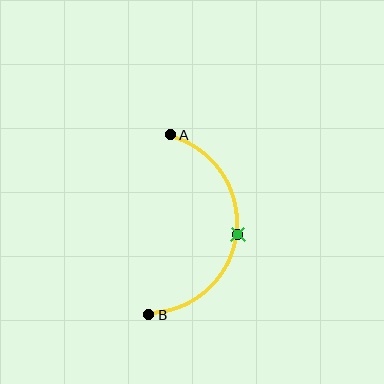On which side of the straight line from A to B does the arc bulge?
The arc bulges to the right of the straight line connecting A and B.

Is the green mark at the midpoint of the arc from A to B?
Yes. The green mark lies on the arc at equal arc-length from both A and B — it is the arc midpoint.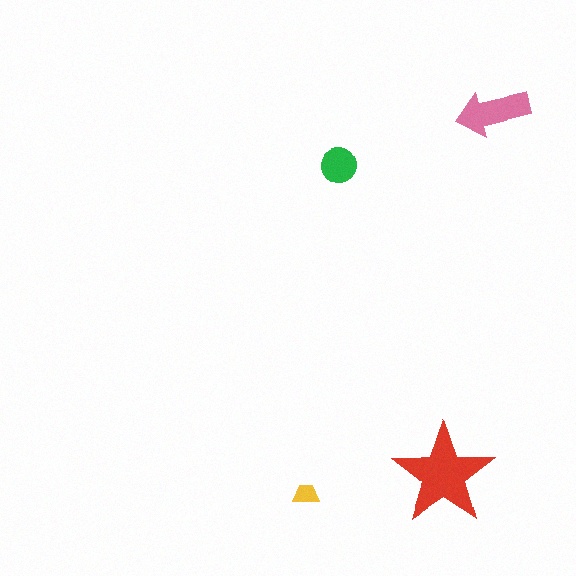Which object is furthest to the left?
The yellow trapezoid is leftmost.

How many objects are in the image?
There are 4 objects in the image.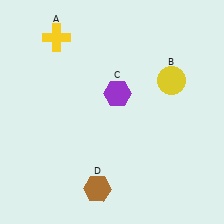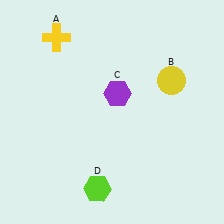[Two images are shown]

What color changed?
The hexagon (D) changed from brown in Image 1 to lime in Image 2.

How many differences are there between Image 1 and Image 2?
There is 1 difference between the two images.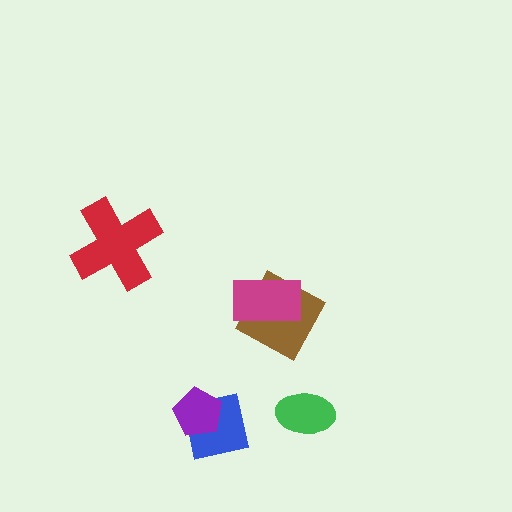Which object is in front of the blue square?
The purple pentagon is in front of the blue square.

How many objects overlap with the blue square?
1 object overlaps with the blue square.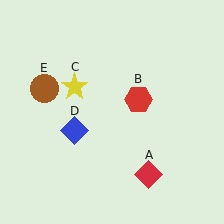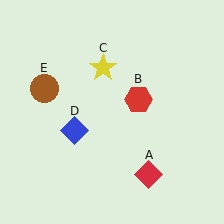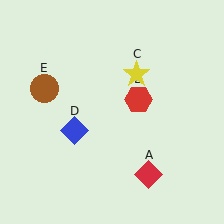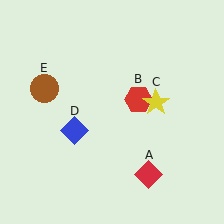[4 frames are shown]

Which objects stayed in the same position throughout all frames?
Red diamond (object A) and red hexagon (object B) and blue diamond (object D) and brown circle (object E) remained stationary.